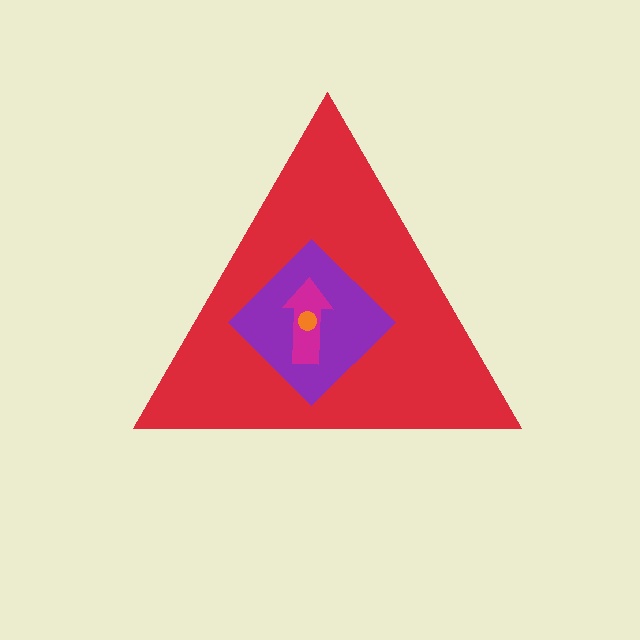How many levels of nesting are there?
4.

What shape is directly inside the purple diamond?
The magenta arrow.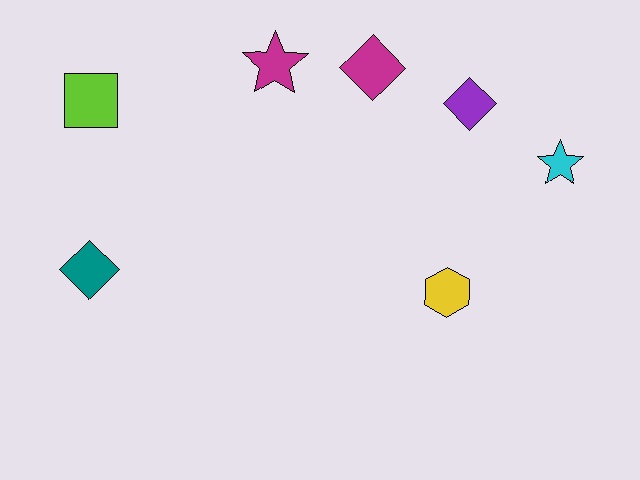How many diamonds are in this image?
There are 3 diamonds.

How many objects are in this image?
There are 7 objects.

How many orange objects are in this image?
There are no orange objects.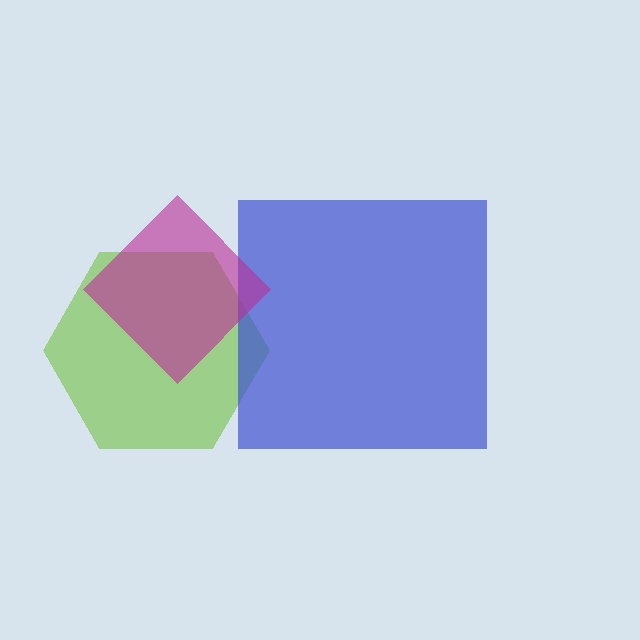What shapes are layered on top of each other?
The layered shapes are: a lime hexagon, a blue square, a magenta diamond.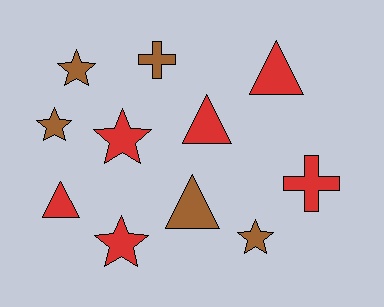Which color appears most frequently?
Red, with 6 objects.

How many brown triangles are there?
There is 1 brown triangle.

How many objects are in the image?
There are 11 objects.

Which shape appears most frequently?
Star, with 5 objects.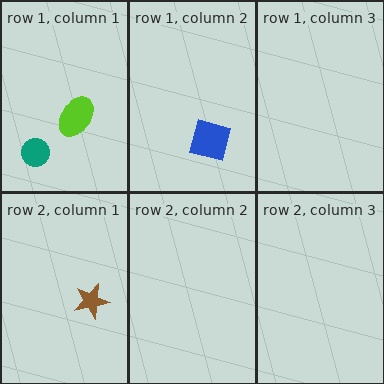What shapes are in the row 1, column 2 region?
The blue square.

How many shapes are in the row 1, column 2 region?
1.